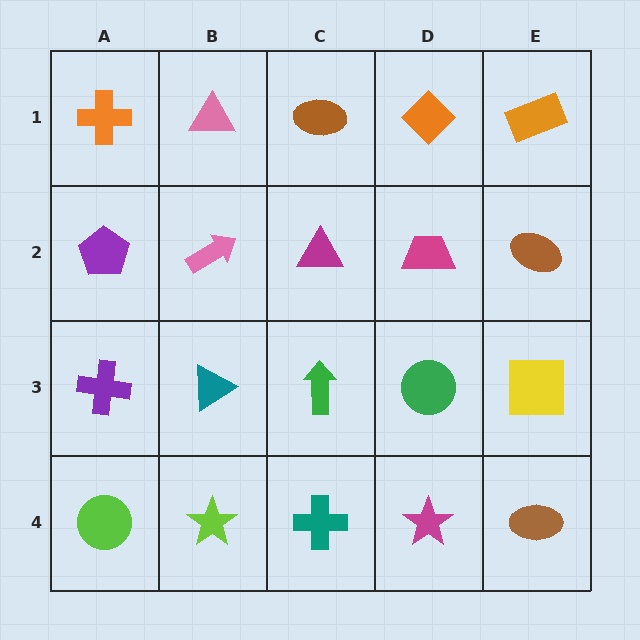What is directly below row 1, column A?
A purple pentagon.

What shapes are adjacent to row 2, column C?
A brown ellipse (row 1, column C), a green arrow (row 3, column C), a pink arrow (row 2, column B), a magenta trapezoid (row 2, column D).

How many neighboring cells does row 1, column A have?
2.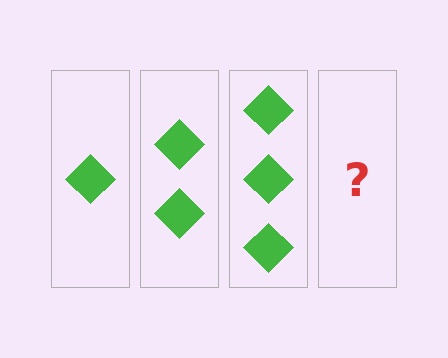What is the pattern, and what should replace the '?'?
The pattern is that each step adds one more diamond. The '?' should be 4 diamonds.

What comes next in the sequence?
The next element should be 4 diamonds.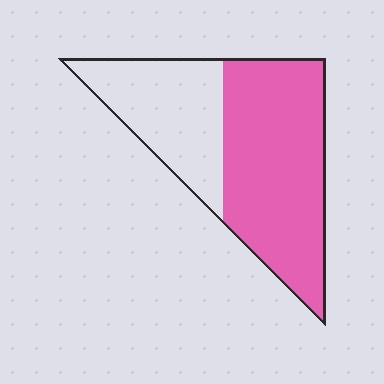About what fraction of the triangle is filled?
About five eighths (5/8).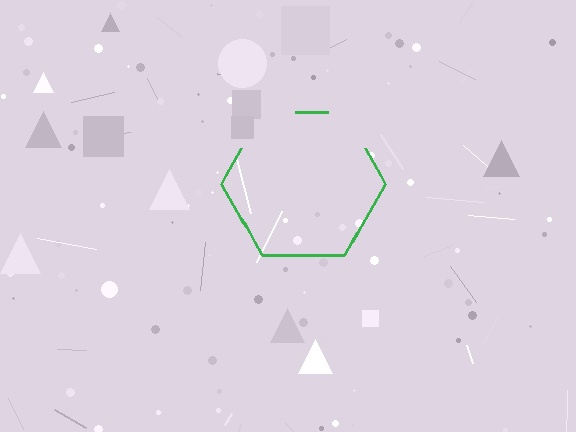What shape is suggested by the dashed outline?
The dashed outline suggests a hexagon.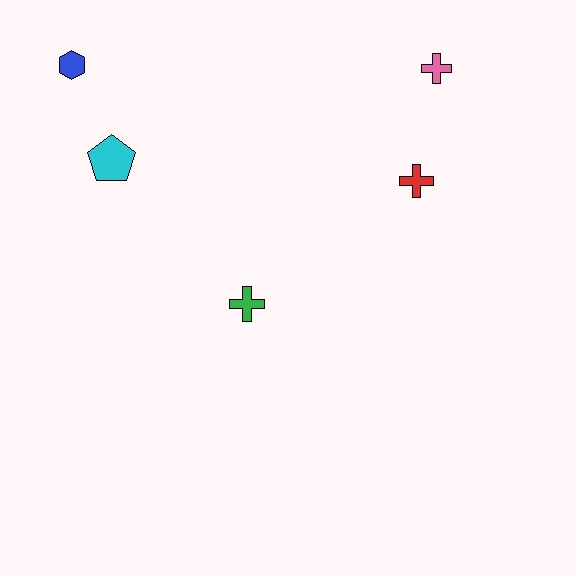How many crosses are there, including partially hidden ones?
There are 3 crosses.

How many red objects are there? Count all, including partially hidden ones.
There is 1 red object.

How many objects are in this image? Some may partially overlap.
There are 5 objects.